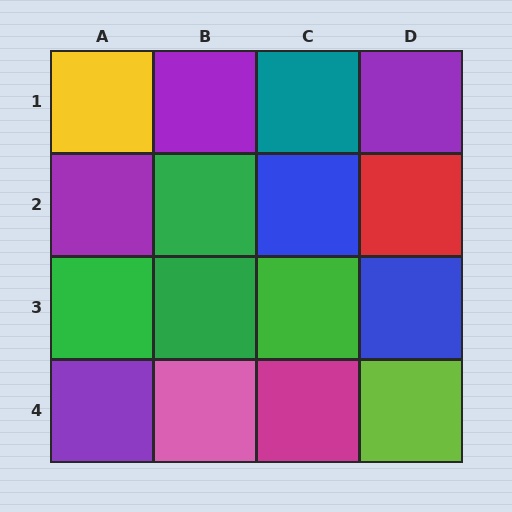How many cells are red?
1 cell is red.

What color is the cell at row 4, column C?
Magenta.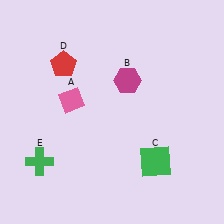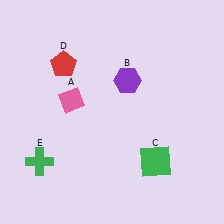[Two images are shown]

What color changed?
The hexagon (B) changed from magenta in Image 1 to purple in Image 2.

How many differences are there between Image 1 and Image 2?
There is 1 difference between the two images.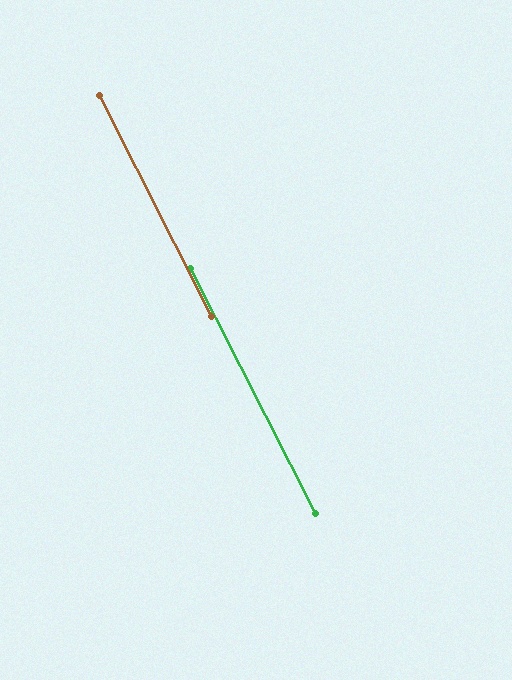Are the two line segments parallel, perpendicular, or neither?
Parallel — their directions differ by only 0.2°.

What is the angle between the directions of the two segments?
Approximately 0 degrees.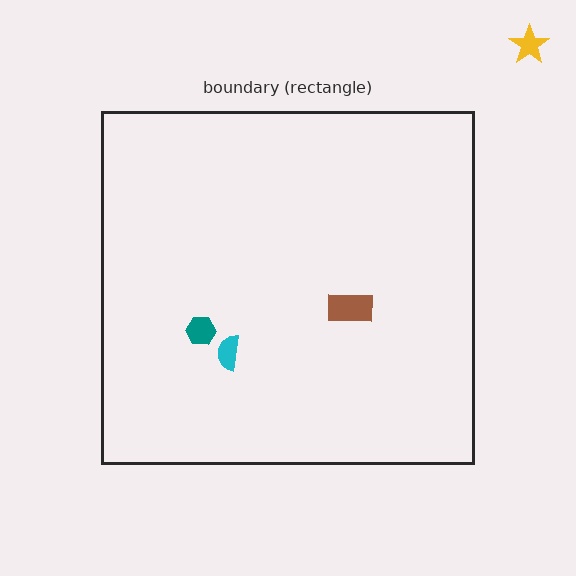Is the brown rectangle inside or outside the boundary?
Inside.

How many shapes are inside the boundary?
3 inside, 1 outside.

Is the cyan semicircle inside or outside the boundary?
Inside.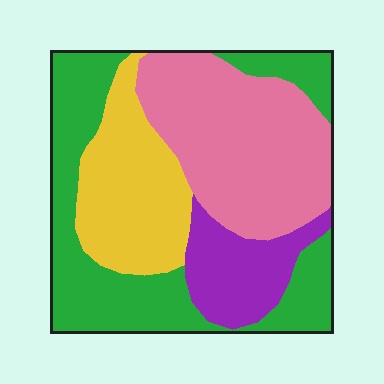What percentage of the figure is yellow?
Yellow takes up about one fifth (1/5) of the figure.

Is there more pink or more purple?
Pink.